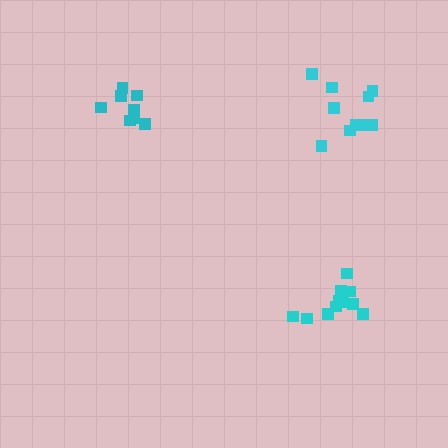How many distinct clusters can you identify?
There are 3 distinct clusters.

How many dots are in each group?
Group 1: 8 dots, Group 2: 12 dots, Group 3: 10 dots (30 total).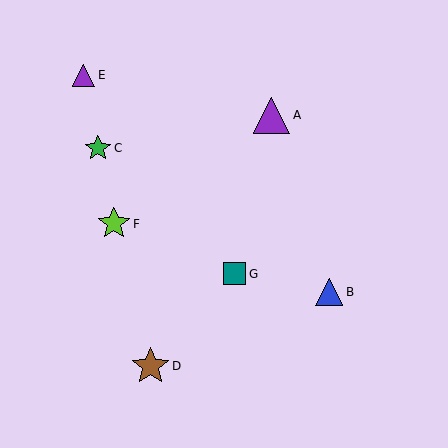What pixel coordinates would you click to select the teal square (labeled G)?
Click at (235, 274) to select the teal square G.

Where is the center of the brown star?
The center of the brown star is at (151, 366).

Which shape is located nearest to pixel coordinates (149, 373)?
The brown star (labeled D) at (151, 366) is nearest to that location.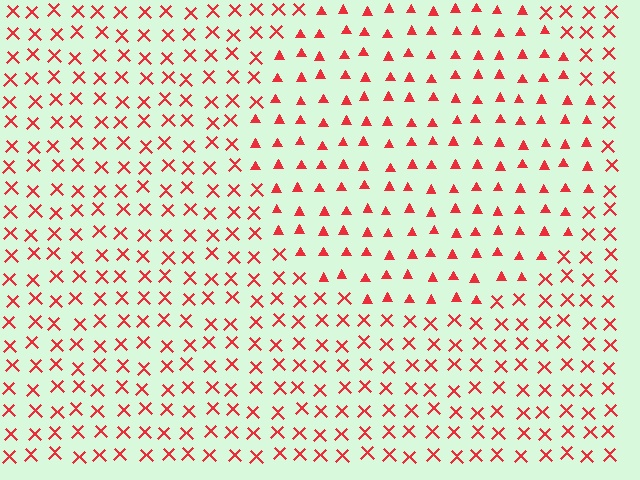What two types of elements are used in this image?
The image uses triangles inside the circle region and X marks outside it.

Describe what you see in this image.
The image is filled with small red elements arranged in a uniform grid. A circle-shaped region contains triangles, while the surrounding area contains X marks. The boundary is defined purely by the change in element shape.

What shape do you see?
I see a circle.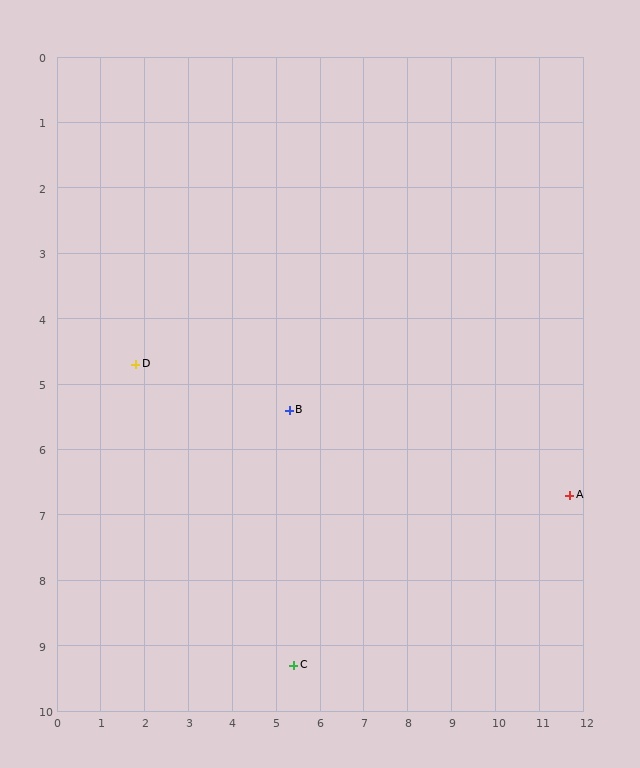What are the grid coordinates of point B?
Point B is at approximately (5.3, 5.4).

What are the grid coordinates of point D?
Point D is at approximately (1.8, 4.7).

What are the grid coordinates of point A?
Point A is at approximately (11.7, 6.7).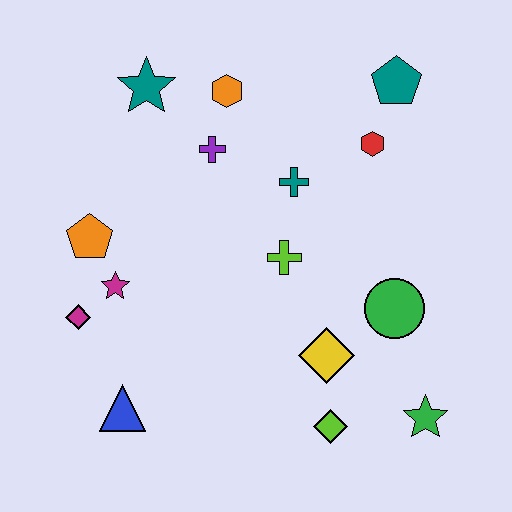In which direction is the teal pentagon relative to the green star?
The teal pentagon is above the green star.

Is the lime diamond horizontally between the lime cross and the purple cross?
No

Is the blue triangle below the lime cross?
Yes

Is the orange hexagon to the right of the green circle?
No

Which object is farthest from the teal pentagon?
The blue triangle is farthest from the teal pentagon.